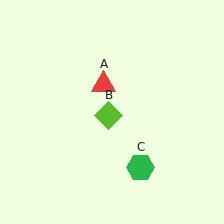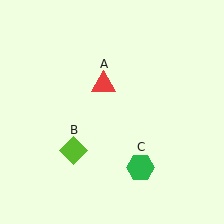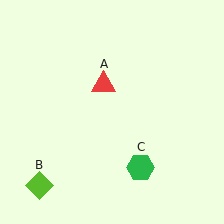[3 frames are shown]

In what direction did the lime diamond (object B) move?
The lime diamond (object B) moved down and to the left.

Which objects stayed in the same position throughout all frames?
Red triangle (object A) and green hexagon (object C) remained stationary.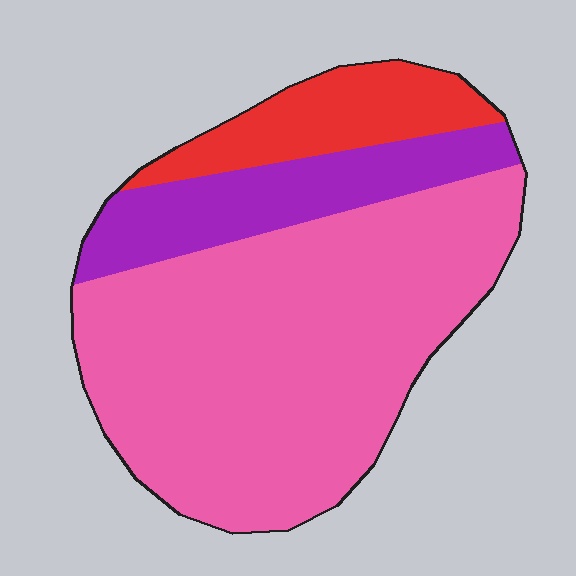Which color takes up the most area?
Pink, at roughly 65%.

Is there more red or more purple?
Purple.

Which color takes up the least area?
Red, at roughly 15%.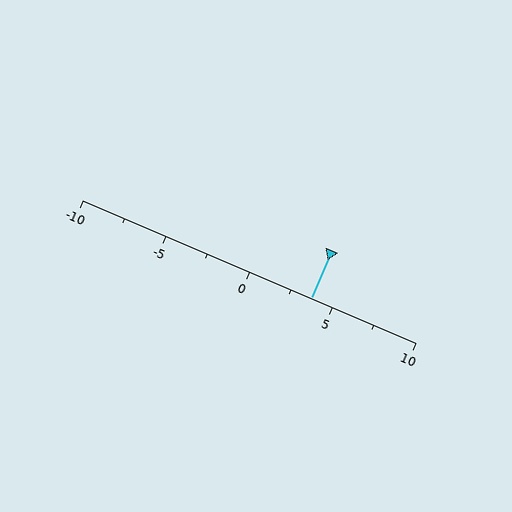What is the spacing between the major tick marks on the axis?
The major ticks are spaced 5 apart.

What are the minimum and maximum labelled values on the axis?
The axis runs from -10 to 10.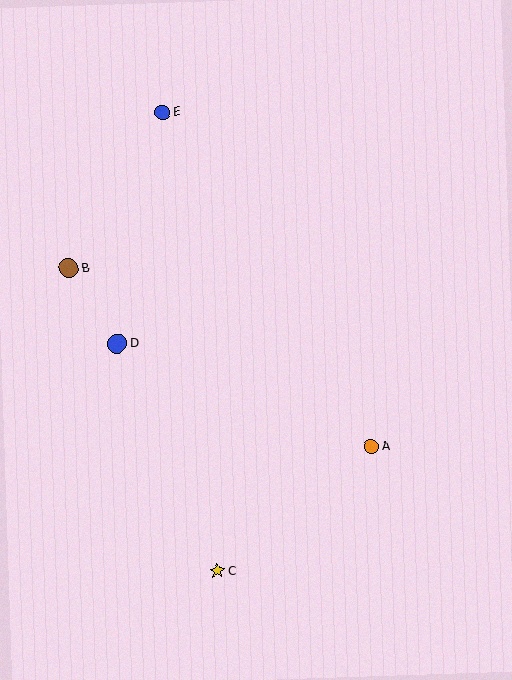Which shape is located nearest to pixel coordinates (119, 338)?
The blue circle (labeled D) at (117, 343) is nearest to that location.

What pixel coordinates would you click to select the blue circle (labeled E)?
Click at (163, 112) to select the blue circle E.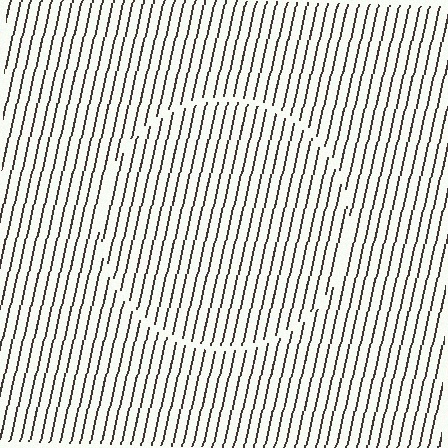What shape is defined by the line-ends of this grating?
An illusory circle. The interior of the shape contains the same grating, shifted by half a period — the contour is defined by the phase discontinuity where line-ends from the inner and outer gratings abut.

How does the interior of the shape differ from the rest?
The interior of the shape contains the same grating, shifted by half a period — the contour is defined by the phase discontinuity where line-ends from the inner and outer gratings abut.